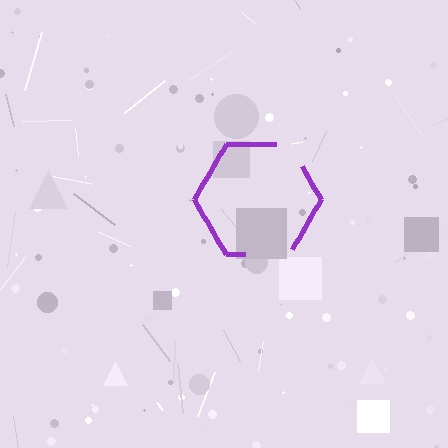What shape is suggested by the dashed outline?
The dashed outline suggests a hexagon.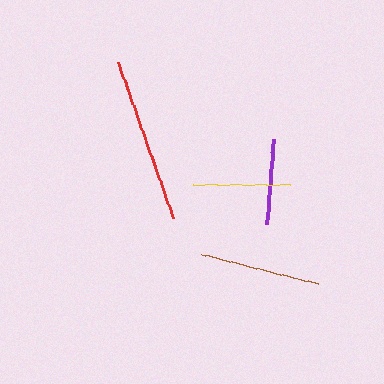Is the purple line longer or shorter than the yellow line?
The yellow line is longer than the purple line.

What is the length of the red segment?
The red segment is approximately 166 pixels long.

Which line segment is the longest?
The red line is the longest at approximately 166 pixels.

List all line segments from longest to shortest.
From longest to shortest: red, brown, yellow, purple.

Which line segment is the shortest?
The purple line is the shortest at approximately 86 pixels.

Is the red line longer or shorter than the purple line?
The red line is longer than the purple line.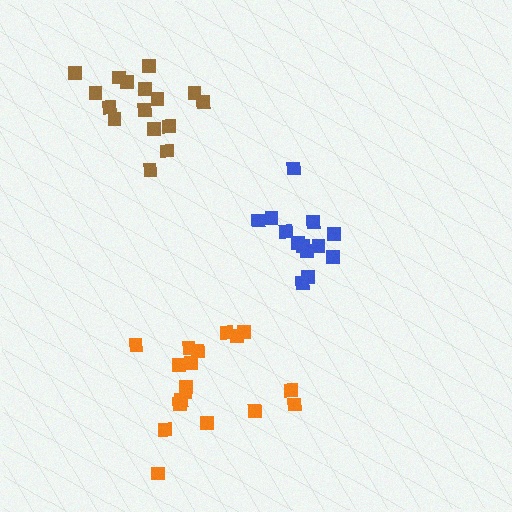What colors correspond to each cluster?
The clusters are colored: brown, orange, blue.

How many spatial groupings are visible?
There are 3 spatial groupings.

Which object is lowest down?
The orange cluster is bottommost.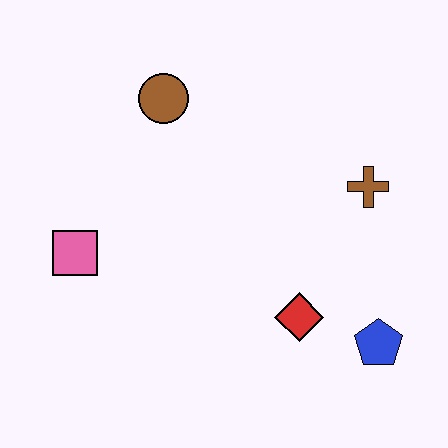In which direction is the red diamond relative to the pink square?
The red diamond is to the right of the pink square.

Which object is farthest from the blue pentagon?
The brown circle is farthest from the blue pentagon.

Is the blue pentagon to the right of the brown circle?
Yes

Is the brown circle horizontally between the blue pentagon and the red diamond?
No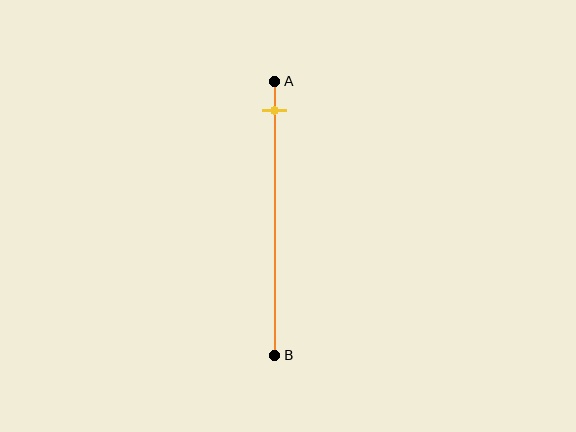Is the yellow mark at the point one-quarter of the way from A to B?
No, the mark is at about 10% from A, not at the 25% one-quarter point.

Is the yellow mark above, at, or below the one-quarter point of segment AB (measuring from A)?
The yellow mark is above the one-quarter point of segment AB.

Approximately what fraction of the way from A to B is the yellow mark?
The yellow mark is approximately 10% of the way from A to B.